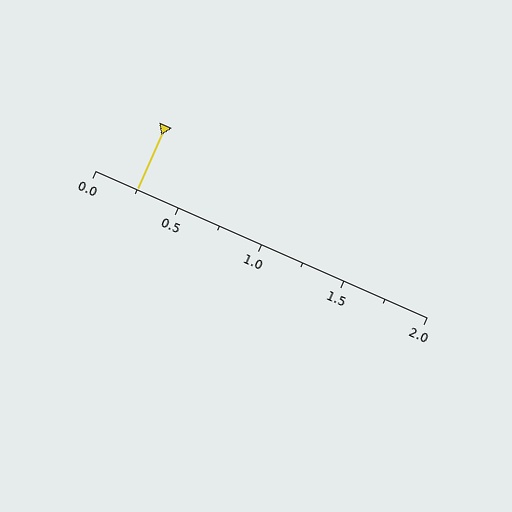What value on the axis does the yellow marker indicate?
The marker indicates approximately 0.25.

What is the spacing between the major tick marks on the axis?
The major ticks are spaced 0.5 apart.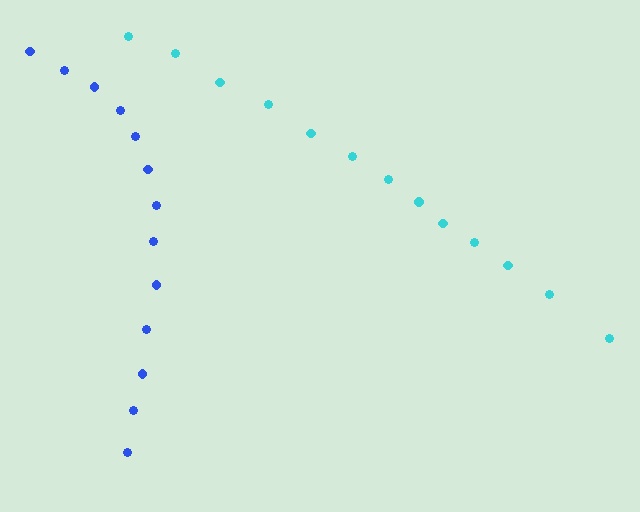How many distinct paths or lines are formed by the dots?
There are 2 distinct paths.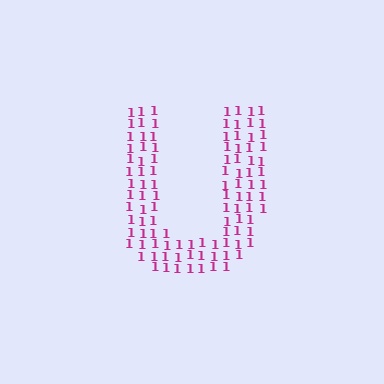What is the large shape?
The large shape is the letter U.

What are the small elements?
The small elements are digit 1's.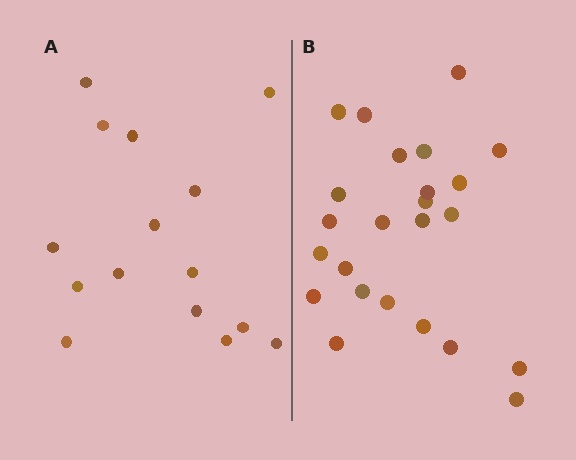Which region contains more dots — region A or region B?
Region B (the right region) has more dots.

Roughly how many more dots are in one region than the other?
Region B has roughly 8 or so more dots than region A.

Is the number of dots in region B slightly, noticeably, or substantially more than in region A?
Region B has substantially more. The ratio is roughly 1.6 to 1.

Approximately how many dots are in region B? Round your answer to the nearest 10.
About 20 dots. (The exact count is 24, which rounds to 20.)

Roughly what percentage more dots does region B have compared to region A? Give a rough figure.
About 60% more.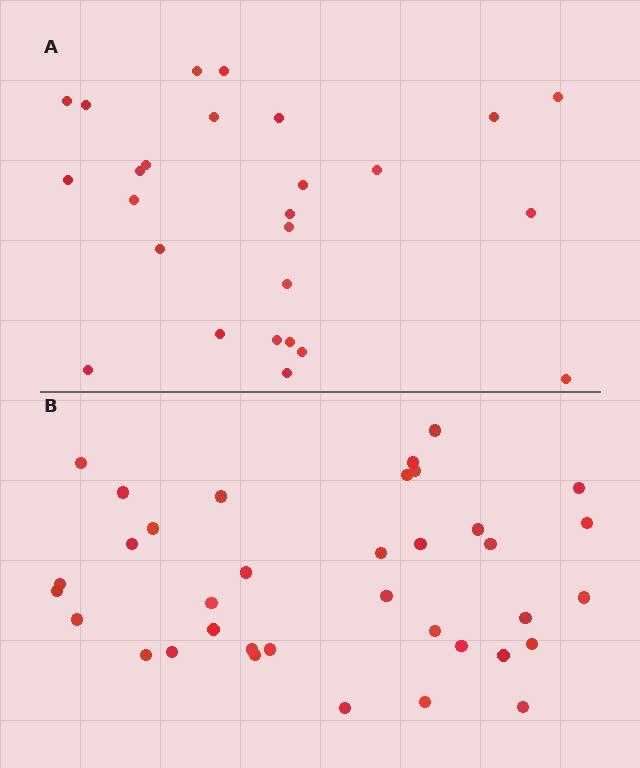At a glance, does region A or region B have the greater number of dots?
Region B (the bottom region) has more dots.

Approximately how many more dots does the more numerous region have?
Region B has roughly 10 or so more dots than region A.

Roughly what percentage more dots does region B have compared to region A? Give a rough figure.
About 40% more.